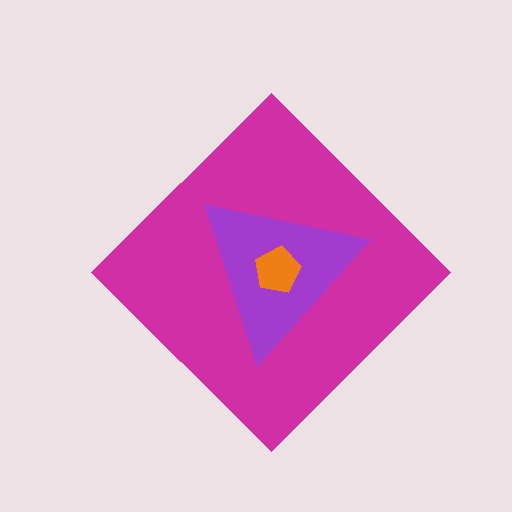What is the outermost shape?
The magenta diamond.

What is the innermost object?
The orange pentagon.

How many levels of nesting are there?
3.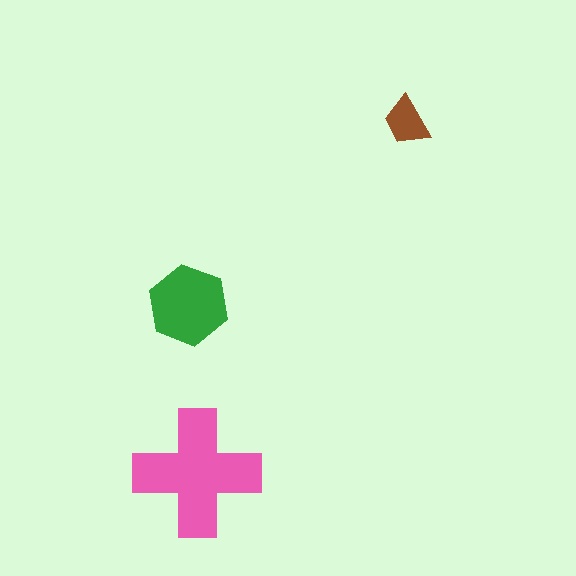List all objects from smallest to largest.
The brown trapezoid, the green hexagon, the pink cross.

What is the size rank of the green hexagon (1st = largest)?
2nd.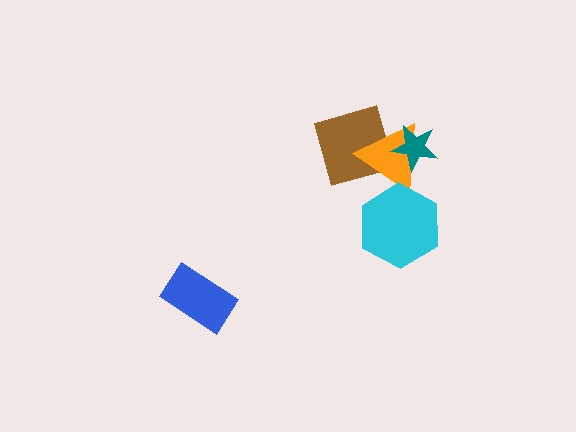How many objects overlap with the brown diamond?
2 objects overlap with the brown diamond.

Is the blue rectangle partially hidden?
No, no other shape covers it.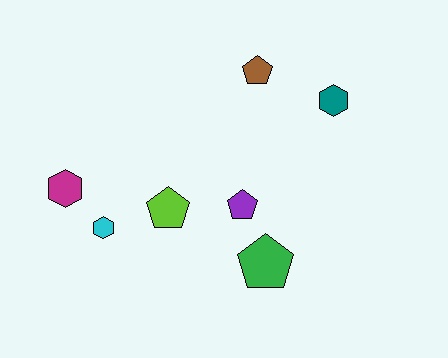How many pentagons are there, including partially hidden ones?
There are 4 pentagons.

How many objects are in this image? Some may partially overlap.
There are 7 objects.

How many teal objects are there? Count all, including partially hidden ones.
There is 1 teal object.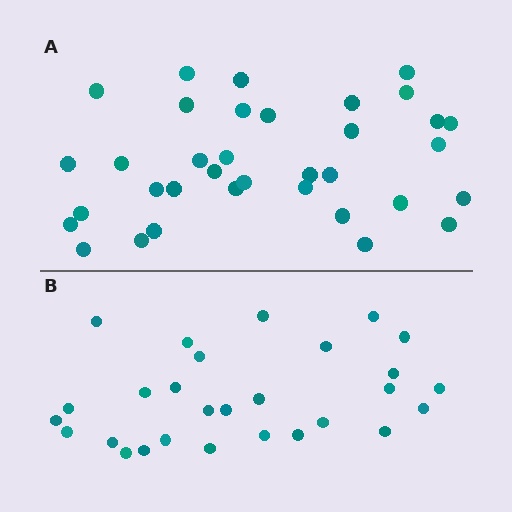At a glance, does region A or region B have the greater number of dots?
Region A (the top region) has more dots.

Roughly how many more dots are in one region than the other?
Region A has roughly 8 or so more dots than region B.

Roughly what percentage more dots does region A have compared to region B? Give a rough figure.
About 25% more.